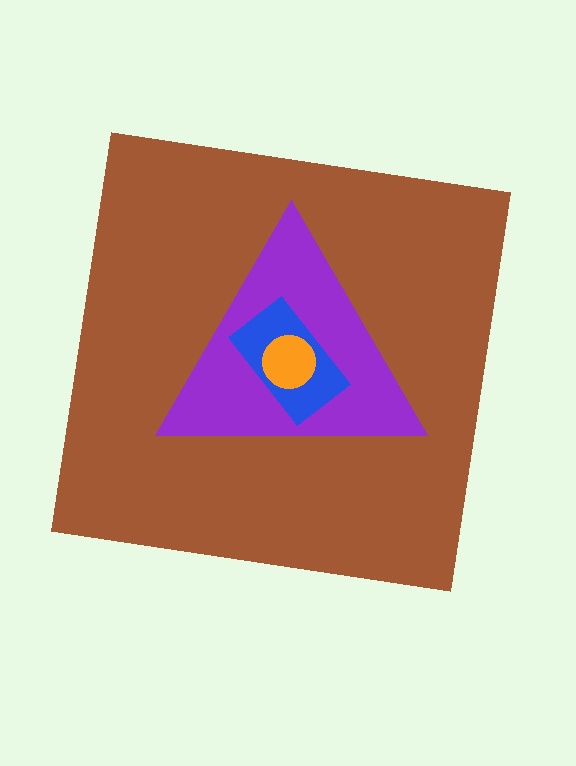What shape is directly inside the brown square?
The purple triangle.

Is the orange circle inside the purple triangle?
Yes.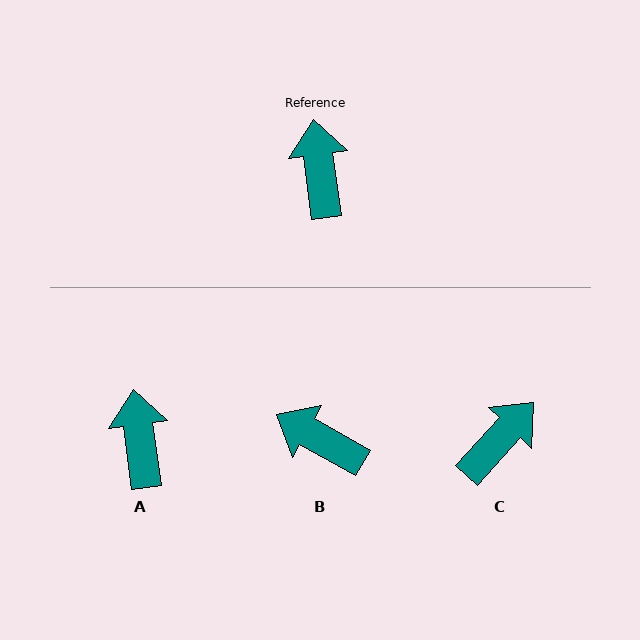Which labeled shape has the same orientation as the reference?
A.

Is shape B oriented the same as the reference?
No, it is off by about 53 degrees.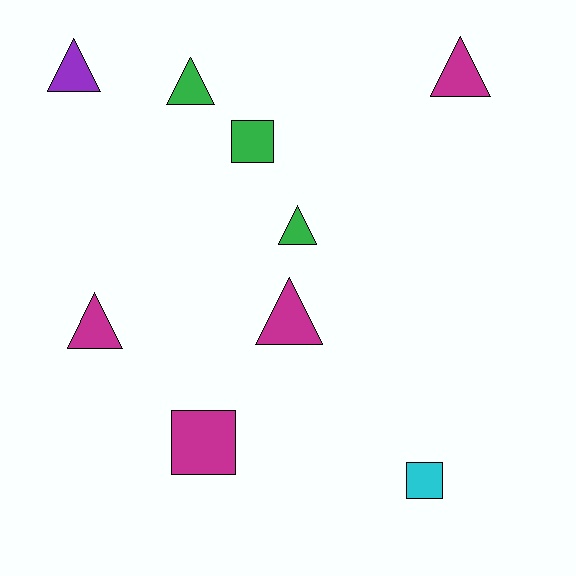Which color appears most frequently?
Magenta, with 4 objects.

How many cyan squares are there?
There is 1 cyan square.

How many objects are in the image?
There are 9 objects.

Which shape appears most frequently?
Triangle, with 6 objects.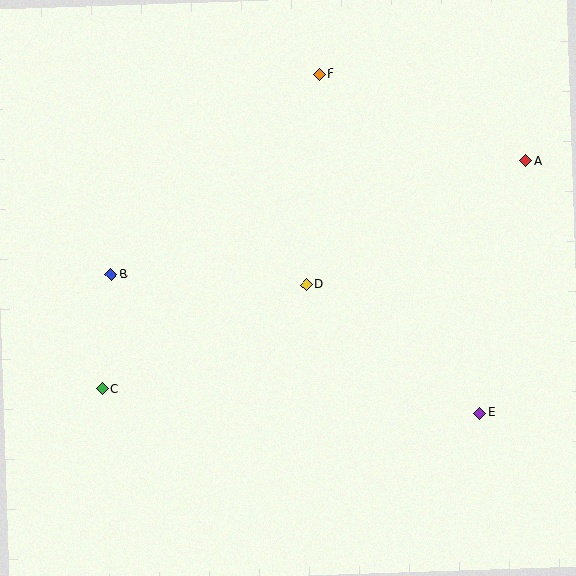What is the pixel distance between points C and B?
The distance between C and B is 115 pixels.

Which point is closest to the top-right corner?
Point A is closest to the top-right corner.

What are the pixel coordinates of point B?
Point B is at (111, 275).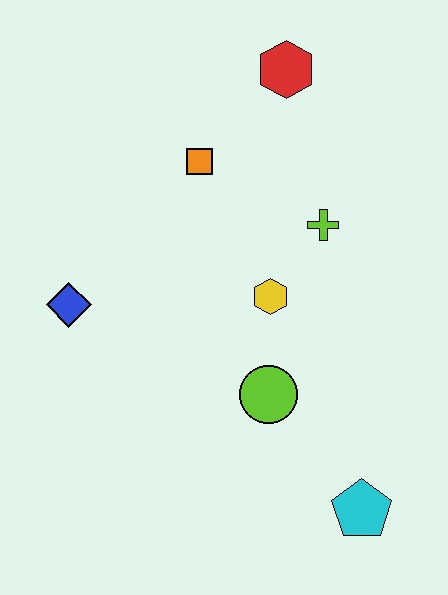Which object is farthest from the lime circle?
The red hexagon is farthest from the lime circle.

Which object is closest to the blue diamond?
The orange square is closest to the blue diamond.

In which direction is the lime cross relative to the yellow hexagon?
The lime cross is above the yellow hexagon.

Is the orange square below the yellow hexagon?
No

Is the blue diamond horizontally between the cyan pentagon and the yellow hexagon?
No